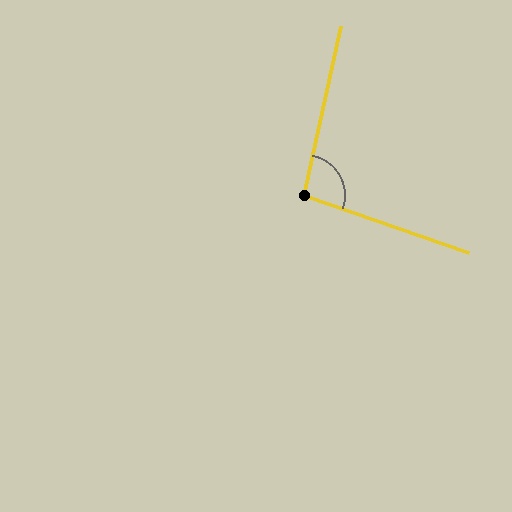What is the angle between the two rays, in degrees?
Approximately 97 degrees.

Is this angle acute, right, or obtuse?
It is obtuse.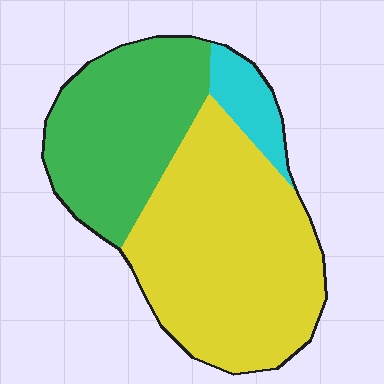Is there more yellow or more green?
Yellow.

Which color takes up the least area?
Cyan, at roughly 10%.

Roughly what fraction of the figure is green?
Green covers around 35% of the figure.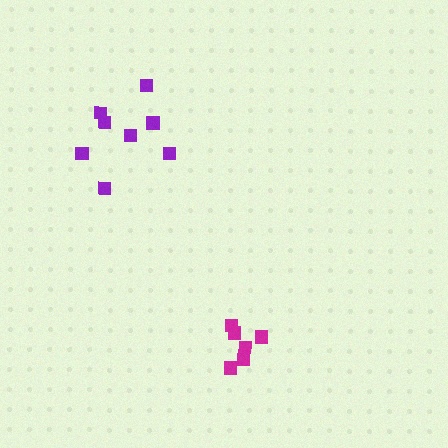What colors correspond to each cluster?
The clusters are colored: magenta, purple.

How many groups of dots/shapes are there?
There are 2 groups.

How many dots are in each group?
Group 1: 6 dots, Group 2: 8 dots (14 total).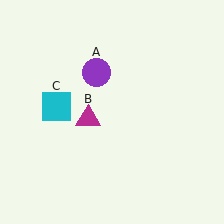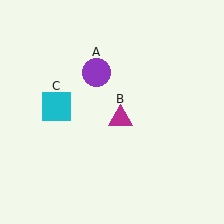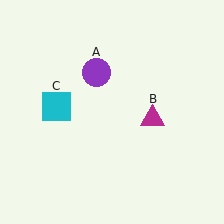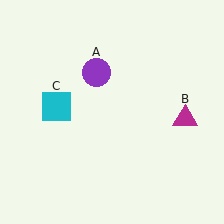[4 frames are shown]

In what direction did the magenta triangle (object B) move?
The magenta triangle (object B) moved right.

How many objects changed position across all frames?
1 object changed position: magenta triangle (object B).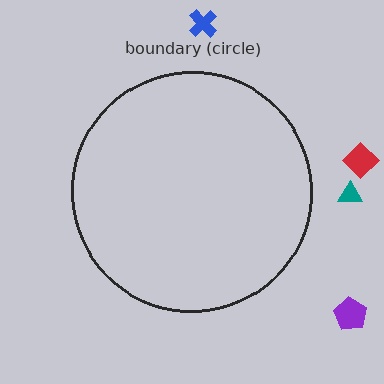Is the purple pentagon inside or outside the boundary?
Outside.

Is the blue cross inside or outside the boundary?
Outside.